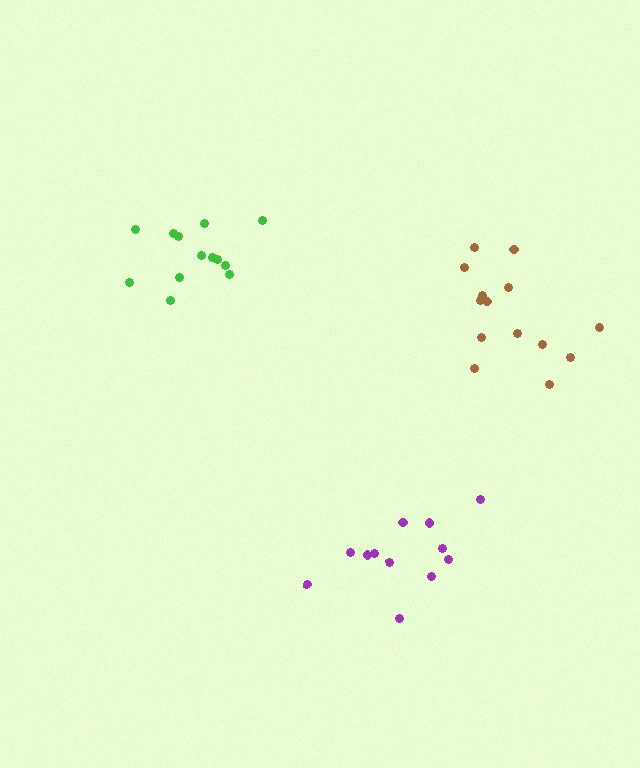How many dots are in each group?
Group 1: 14 dots, Group 2: 13 dots, Group 3: 12 dots (39 total).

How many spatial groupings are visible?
There are 3 spatial groupings.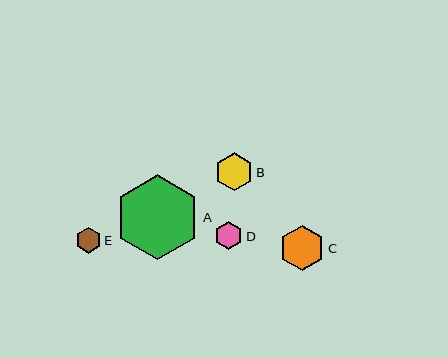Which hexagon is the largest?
Hexagon A is the largest with a size of approximately 85 pixels.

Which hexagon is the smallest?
Hexagon E is the smallest with a size of approximately 26 pixels.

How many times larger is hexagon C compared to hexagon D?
Hexagon C is approximately 1.6 times the size of hexagon D.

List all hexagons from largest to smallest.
From largest to smallest: A, C, B, D, E.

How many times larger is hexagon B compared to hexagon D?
Hexagon B is approximately 1.4 times the size of hexagon D.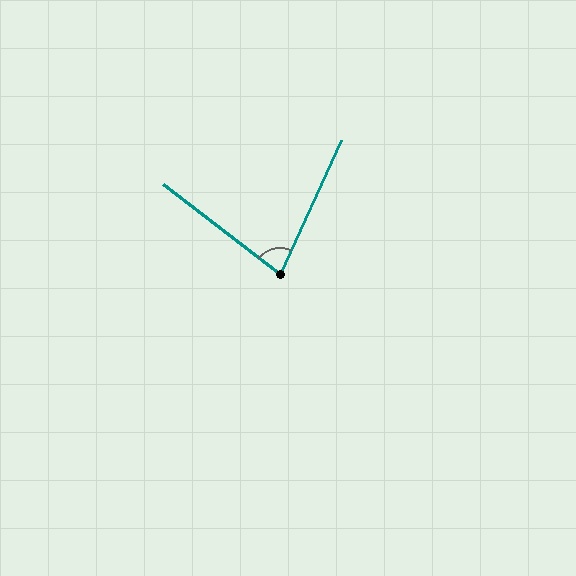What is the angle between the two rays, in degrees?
Approximately 77 degrees.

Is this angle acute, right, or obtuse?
It is acute.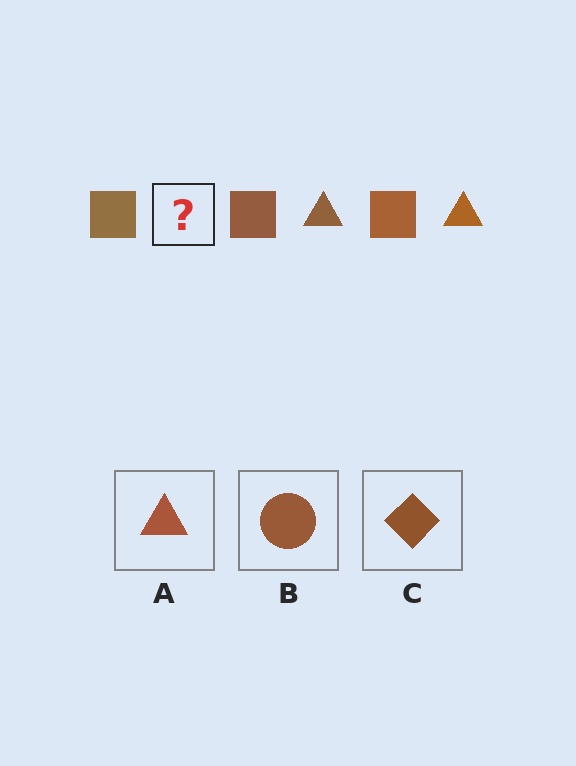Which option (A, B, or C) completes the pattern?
A.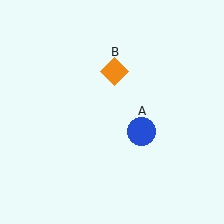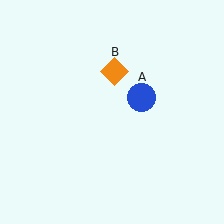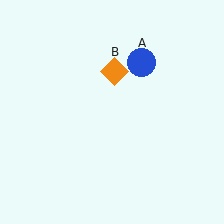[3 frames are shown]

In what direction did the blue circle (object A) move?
The blue circle (object A) moved up.